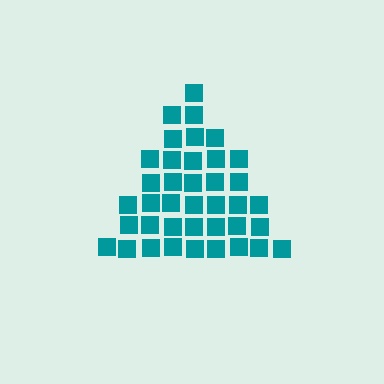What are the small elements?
The small elements are squares.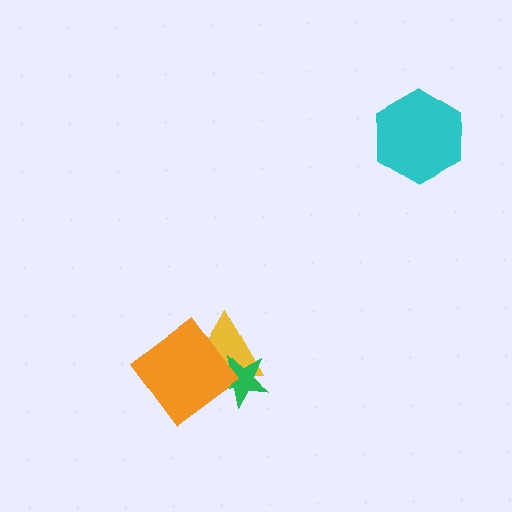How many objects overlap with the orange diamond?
2 objects overlap with the orange diamond.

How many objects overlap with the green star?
2 objects overlap with the green star.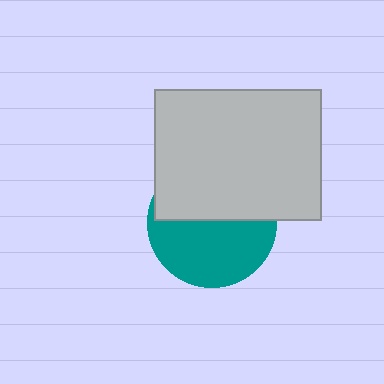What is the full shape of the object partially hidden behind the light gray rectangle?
The partially hidden object is a teal circle.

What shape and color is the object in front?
The object in front is a light gray rectangle.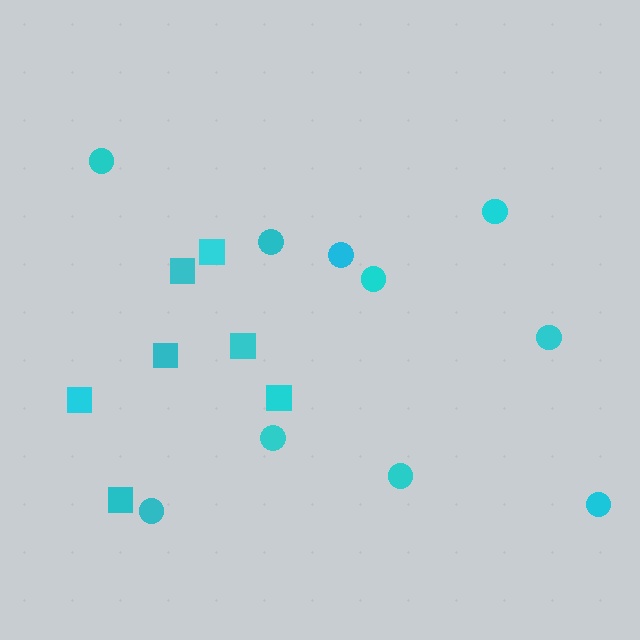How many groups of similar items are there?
There are 2 groups: one group of circles (10) and one group of squares (7).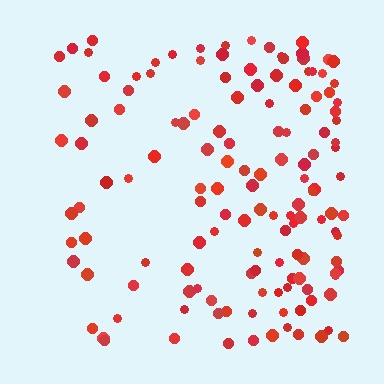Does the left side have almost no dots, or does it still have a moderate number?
Still a moderate number, just noticeably fewer than the right.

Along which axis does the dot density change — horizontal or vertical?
Horizontal.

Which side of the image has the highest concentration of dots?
The right.